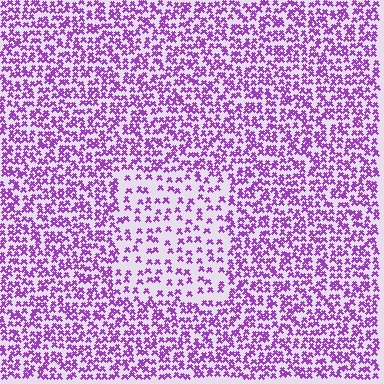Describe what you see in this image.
The image contains small purple elements arranged at two different densities. A rectangle-shaped region is visible where the elements are less densely packed than the surrounding area.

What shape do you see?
I see a rectangle.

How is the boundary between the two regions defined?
The boundary is defined by a change in element density (approximately 2.0x ratio). All elements are the same color, size, and shape.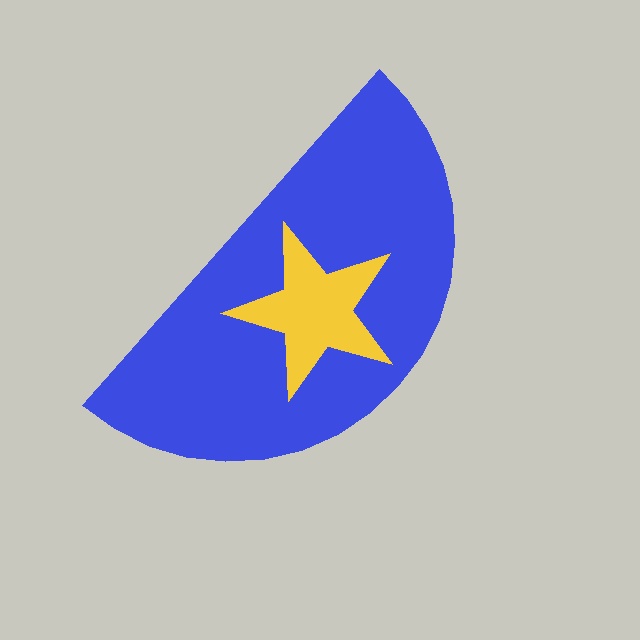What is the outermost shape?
The blue semicircle.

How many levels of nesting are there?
2.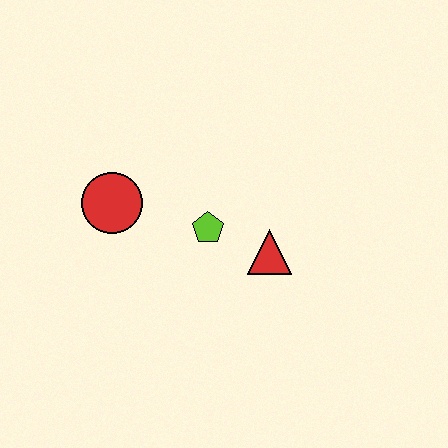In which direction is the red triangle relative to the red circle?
The red triangle is to the right of the red circle.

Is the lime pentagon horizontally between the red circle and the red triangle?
Yes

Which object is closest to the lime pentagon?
The red triangle is closest to the lime pentagon.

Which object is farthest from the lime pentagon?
The red circle is farthest from the lime pentagon.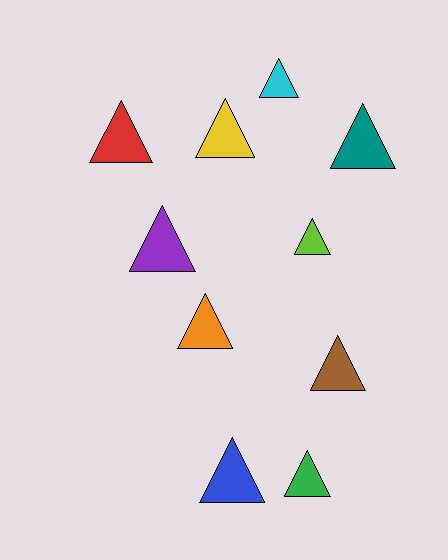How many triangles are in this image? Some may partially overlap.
There are 10 triangles.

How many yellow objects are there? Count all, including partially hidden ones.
There is 1 yellow object.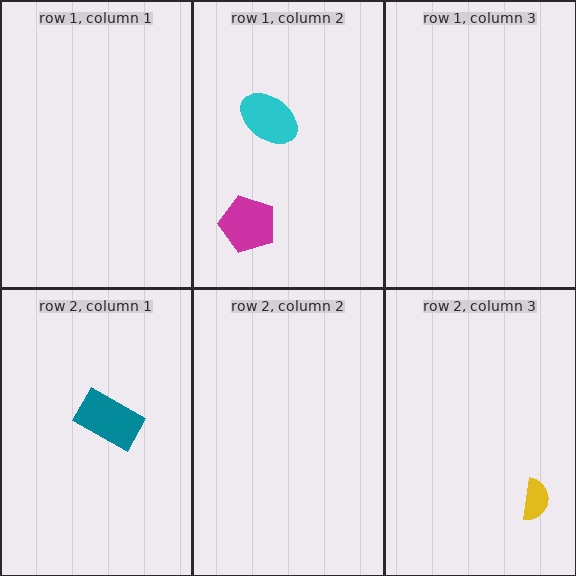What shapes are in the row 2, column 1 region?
The teal rectangle.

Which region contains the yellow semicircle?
The row 2, column 3 region.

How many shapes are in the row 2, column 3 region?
1.